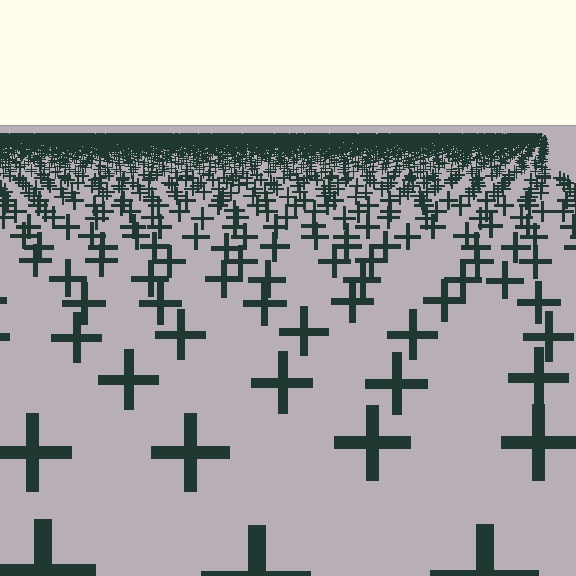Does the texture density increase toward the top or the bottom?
Density increases toward the top.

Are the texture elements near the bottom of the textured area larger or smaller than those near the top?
Larger. Near the bottom, elements are closer to the viewer and appear at a bigger on-screen size.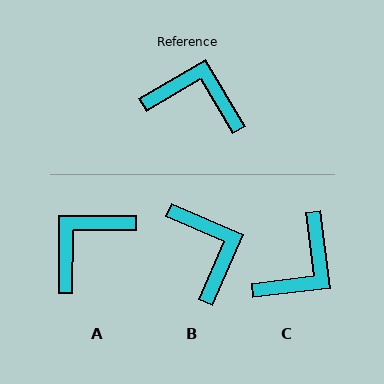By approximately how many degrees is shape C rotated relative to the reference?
Approximately 113 degrees clockwise.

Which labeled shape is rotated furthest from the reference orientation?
C, about 113 degrees away.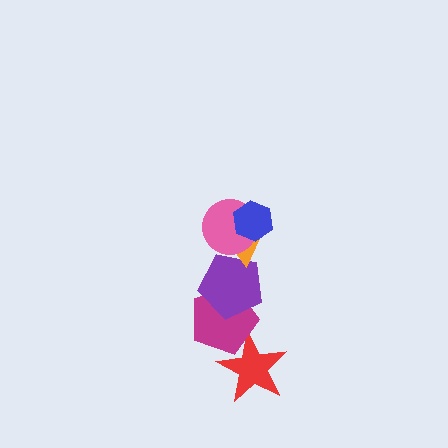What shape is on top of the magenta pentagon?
The purple pentagon is on top of the magenta pentagon.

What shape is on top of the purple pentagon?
The orange triangle is on top of the purple pentagon.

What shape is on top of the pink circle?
The blue hexagon is on top of the pink circle.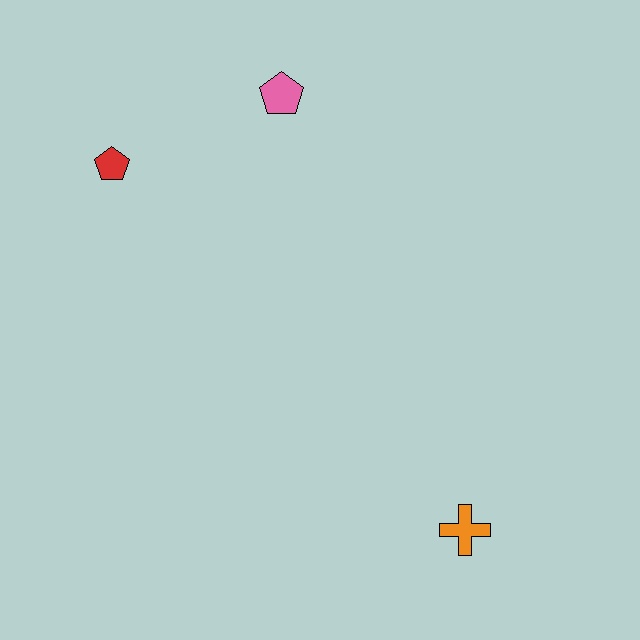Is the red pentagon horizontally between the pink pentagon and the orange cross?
No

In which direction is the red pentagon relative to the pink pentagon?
The red pentagon is to the left of the pink pentagon.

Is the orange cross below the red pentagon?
Yes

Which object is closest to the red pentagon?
The pink pentagon is closest to the red pentagon.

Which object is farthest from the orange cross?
The red pentagon is farthest from the orange cross.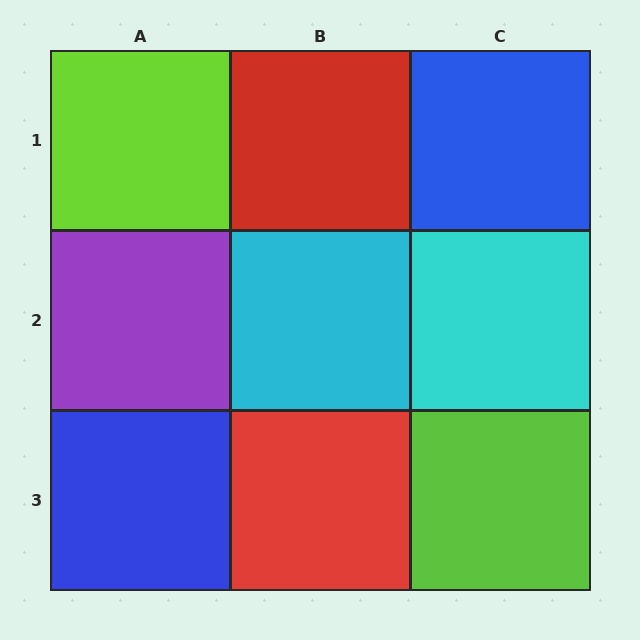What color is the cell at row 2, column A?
Purple.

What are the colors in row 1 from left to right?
Lime, red, blue.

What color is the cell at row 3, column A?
Blue.